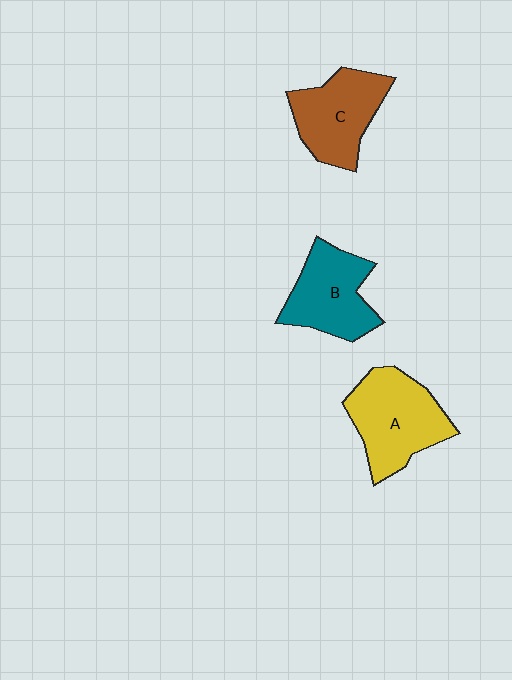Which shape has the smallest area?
Shape B (teal).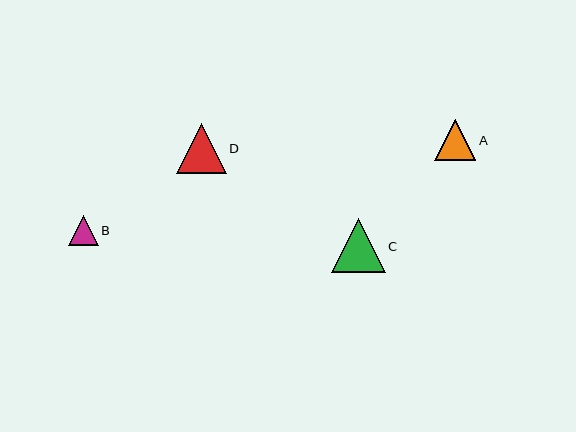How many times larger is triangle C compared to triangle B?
Triangle C is approximately 1.8 times the size of triangle B.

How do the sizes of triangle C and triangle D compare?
Triangle C and triangle D are approximately the same size.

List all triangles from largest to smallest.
From largest to smallest: C, D, A, B.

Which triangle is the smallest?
Triangle B is the smallest with a size of approximately 29 pixels.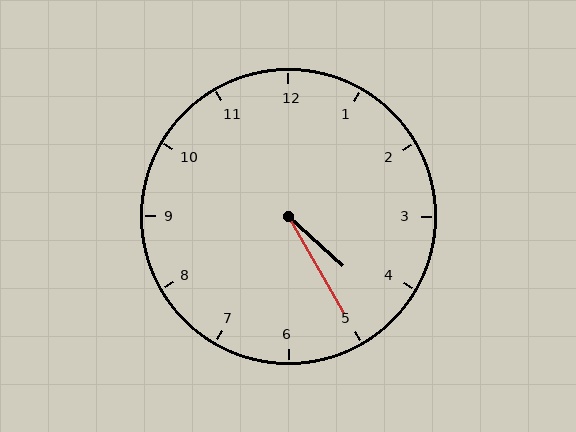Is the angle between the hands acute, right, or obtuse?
It is acute.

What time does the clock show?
4:25.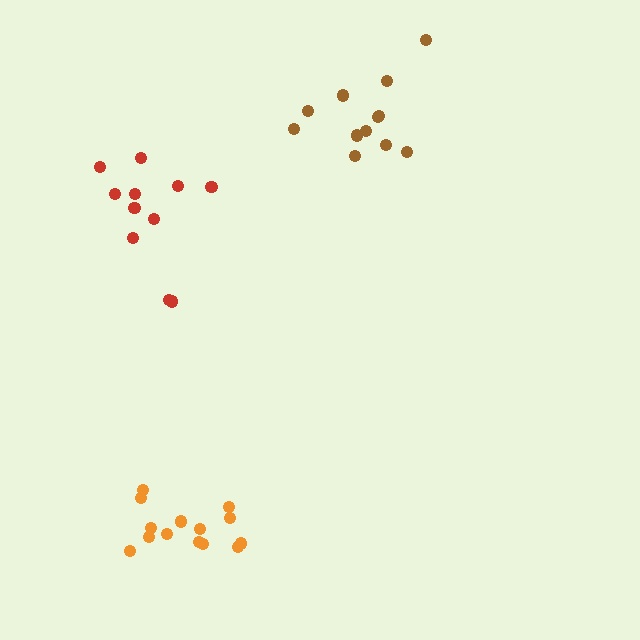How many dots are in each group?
Group 1: 12 dots, Group 2: 14 dots, Group 3: 12 dots (38 total).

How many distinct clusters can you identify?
There are 3 distinct clusters.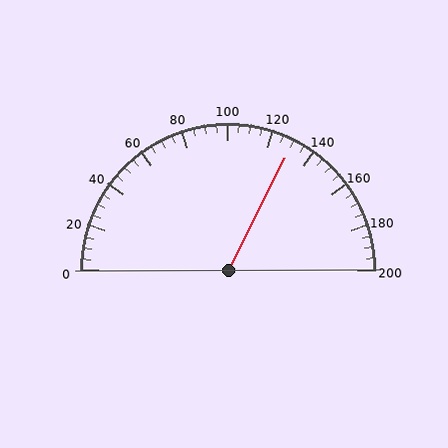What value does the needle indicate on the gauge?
The needle indicates approximately 130.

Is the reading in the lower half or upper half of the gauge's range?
The reading is in the upper half of the range (0 to 200).